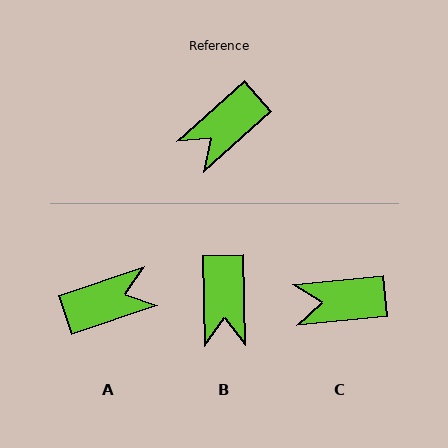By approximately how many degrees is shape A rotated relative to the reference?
Approximately 157 degrees counter-clockwise.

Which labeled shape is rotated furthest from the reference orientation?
A, about 157 degrees away.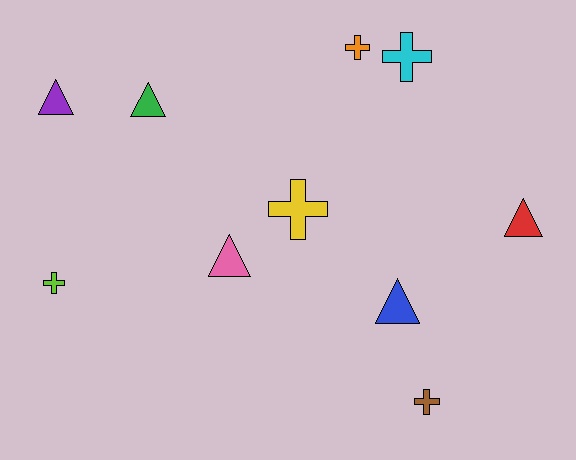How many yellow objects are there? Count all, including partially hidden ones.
There is 1 yellow object.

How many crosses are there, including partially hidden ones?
There are 5 crosses.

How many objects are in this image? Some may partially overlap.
There are 10 objects.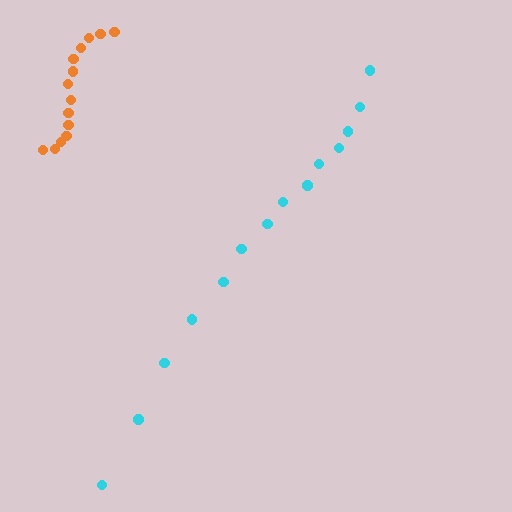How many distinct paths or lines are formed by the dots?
There are 2 distinct paths.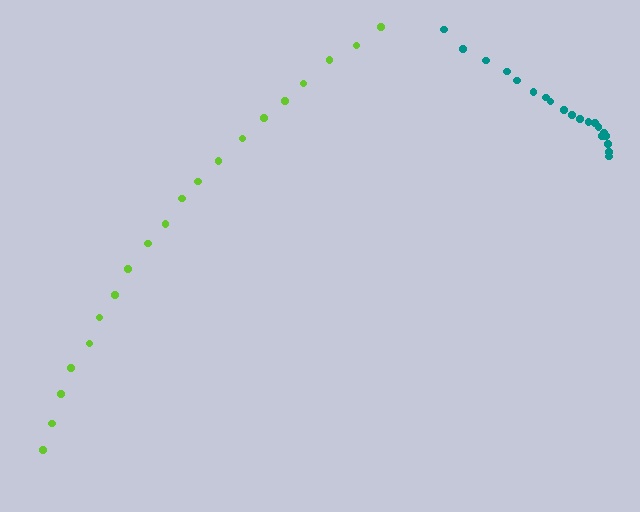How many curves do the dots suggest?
There are 2 distinct paths.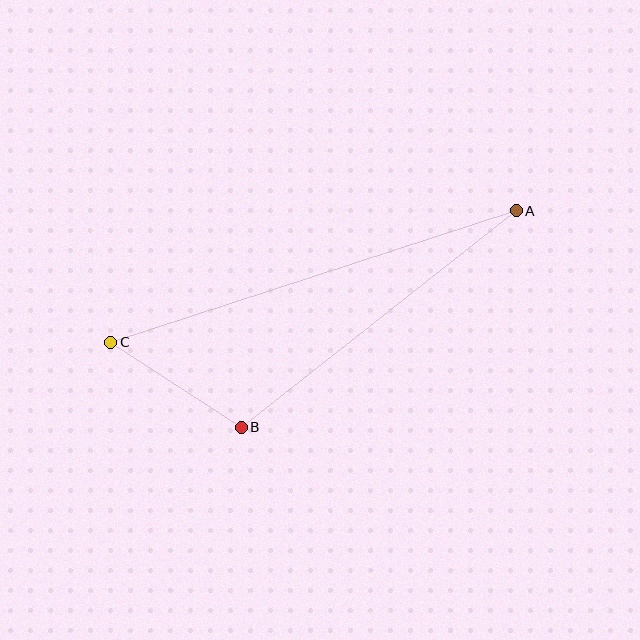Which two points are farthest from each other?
Points A and C are farthest from each other.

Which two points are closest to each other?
Points B and C are closest to each other.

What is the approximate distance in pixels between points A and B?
The distance between A and B is approximately 350 pixels.